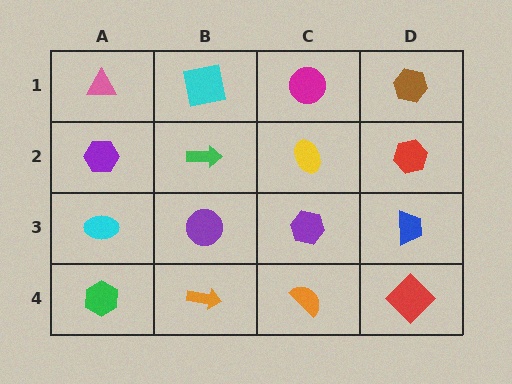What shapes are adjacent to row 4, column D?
A blue trapezoid (row 3, column D), an orange semicircle (row 4, column C).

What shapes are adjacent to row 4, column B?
A purple circle (row 3, column B), a green hexagon (row 4, column A), an orange semicircle (row 4, column C).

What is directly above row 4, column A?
A cyan ellipse.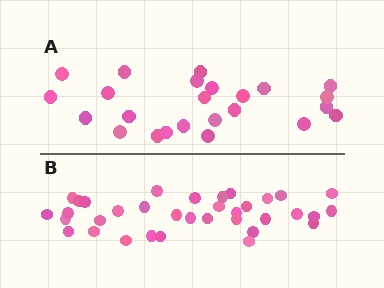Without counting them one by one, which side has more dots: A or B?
Region B (the bottom region) has more dots.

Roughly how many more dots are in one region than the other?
Region B has roughly 12 or so more dots than region A.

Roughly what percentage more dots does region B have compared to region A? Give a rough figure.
About 45% more.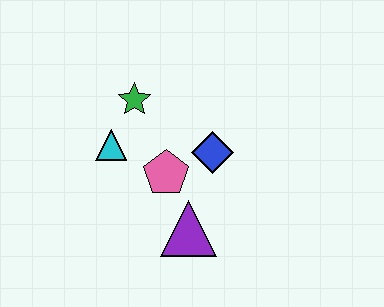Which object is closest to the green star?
The cyan triangle is closest to the green star.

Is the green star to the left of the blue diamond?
Yes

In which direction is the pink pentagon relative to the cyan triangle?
The pink pentagon is to the right of the cyan triangle.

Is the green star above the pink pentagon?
Yes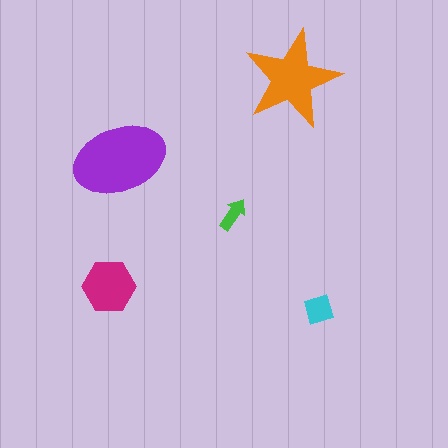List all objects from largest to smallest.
The purple ellipse, the orange star, the magenta hexagon, the cyan diamond, the green arrow.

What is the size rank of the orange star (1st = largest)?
2nd.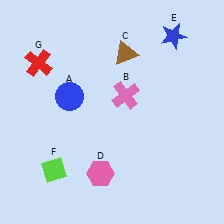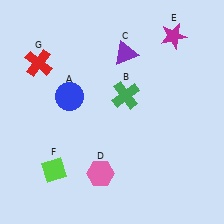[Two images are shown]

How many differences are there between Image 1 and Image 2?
There are 3 differences between the two images.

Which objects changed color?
B changed from pink to green. C changed from brown to purple. E changed from blue to magenta.